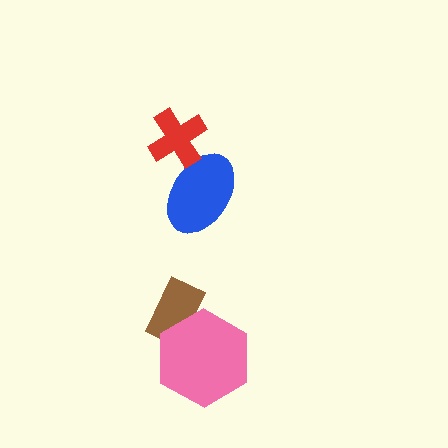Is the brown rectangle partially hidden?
Yes, it is partially covered by another shape.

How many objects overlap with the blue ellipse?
1 object overlaps with the blue ellipse.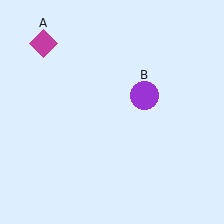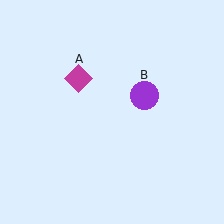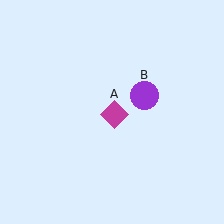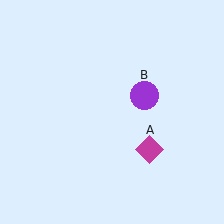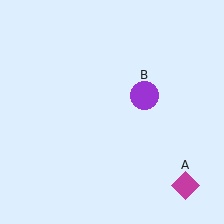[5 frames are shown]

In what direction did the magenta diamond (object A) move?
The magenta diamond (object A) moved down and to the right.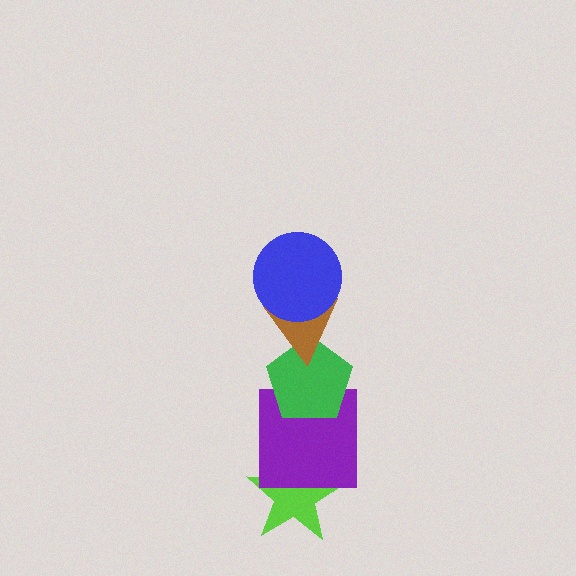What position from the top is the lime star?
The lime star is 5th from the top.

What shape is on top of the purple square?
The green pentagon is on top of the purple square.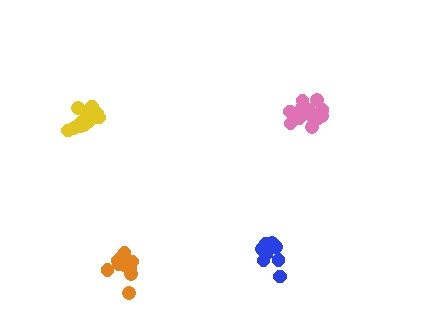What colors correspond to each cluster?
The clusters are colored: blue, yellow, pink, orange.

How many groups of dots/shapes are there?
There are 4 groups.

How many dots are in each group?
Group 1: 10 dots, Group 2: 13 dots, Group 3: 13 dots, Group 4: 13 dots (49 total).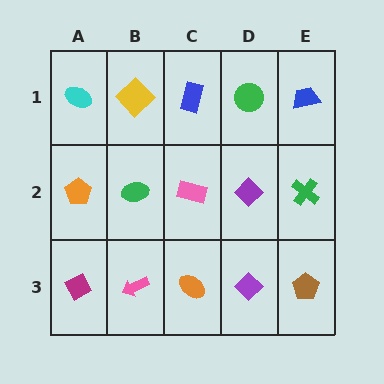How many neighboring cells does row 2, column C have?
4.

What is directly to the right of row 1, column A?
A yellow diamond.